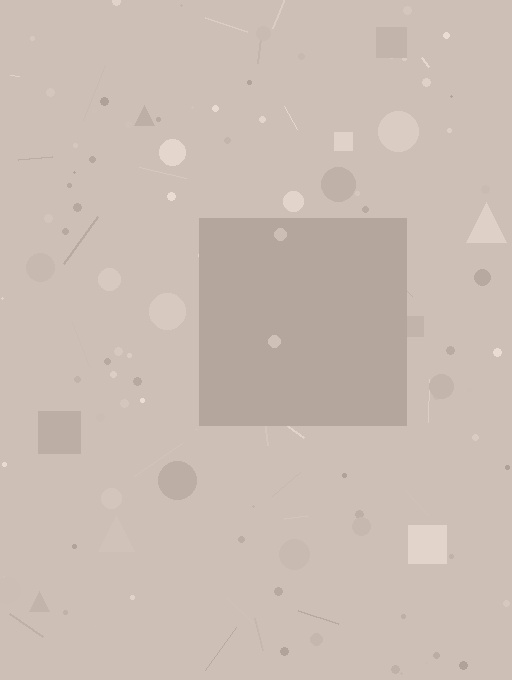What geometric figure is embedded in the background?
A square is embedded in the background.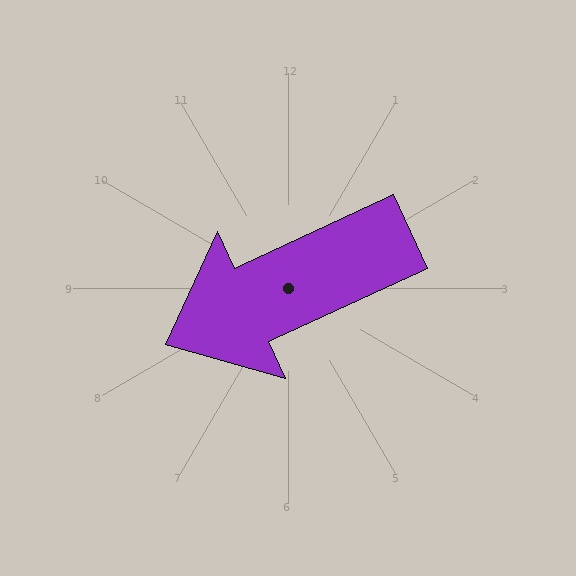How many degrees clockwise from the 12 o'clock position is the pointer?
Approximately 245 degrees.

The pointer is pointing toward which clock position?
Roughly 8 o'clock.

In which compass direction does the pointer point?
Southwest.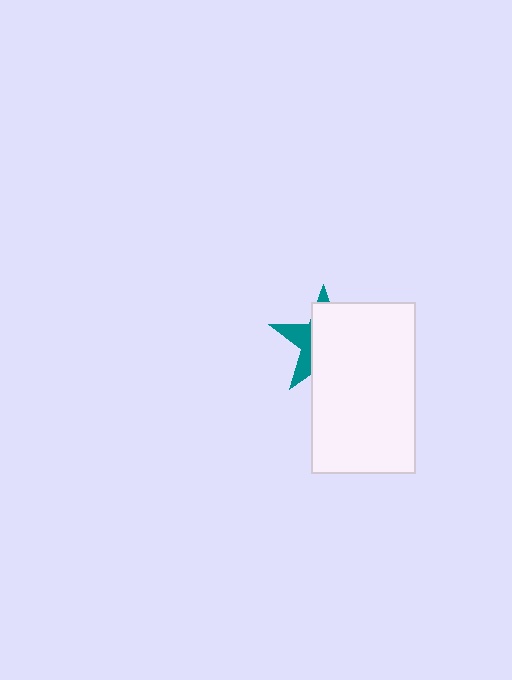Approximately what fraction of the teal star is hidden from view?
Roughly 67% of the teal star is hidden behind the white rectangle.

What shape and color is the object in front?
The object in front is a white rectangle.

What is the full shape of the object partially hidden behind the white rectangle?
The partially hidden object is a teal star.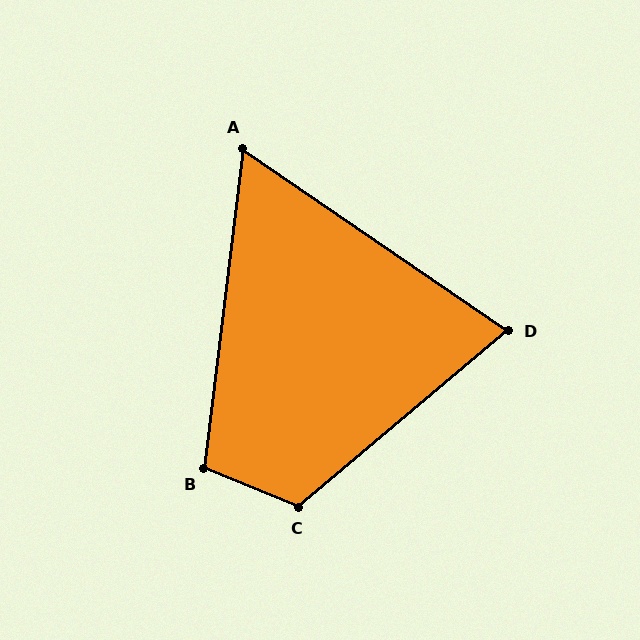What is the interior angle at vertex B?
Approximately 105 degrees (obtuse).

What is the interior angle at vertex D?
Approximately 75 degrees (acute).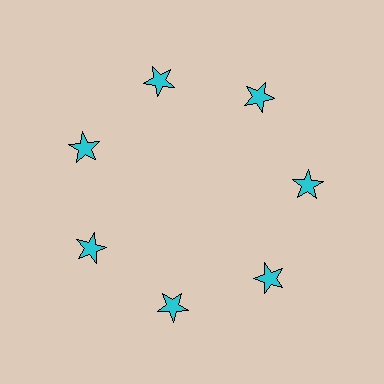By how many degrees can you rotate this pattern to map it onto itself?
The pattern maps onto itself every 51 degrees of rotation.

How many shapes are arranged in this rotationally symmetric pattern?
There are 7 shapes, arranged in 7 groups of 1.